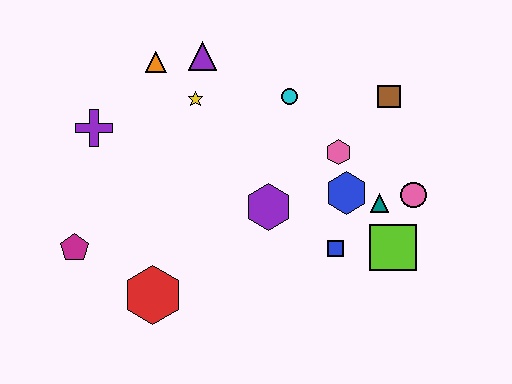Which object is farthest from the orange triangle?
The lime square is farthest from the orange triangle.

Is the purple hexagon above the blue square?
Yes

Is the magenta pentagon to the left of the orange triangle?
Yes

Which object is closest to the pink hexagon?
The blue hexagon is closest to the pink hexagon.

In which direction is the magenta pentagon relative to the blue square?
The magenta pentagon is to the left of the blue square.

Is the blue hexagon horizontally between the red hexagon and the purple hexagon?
No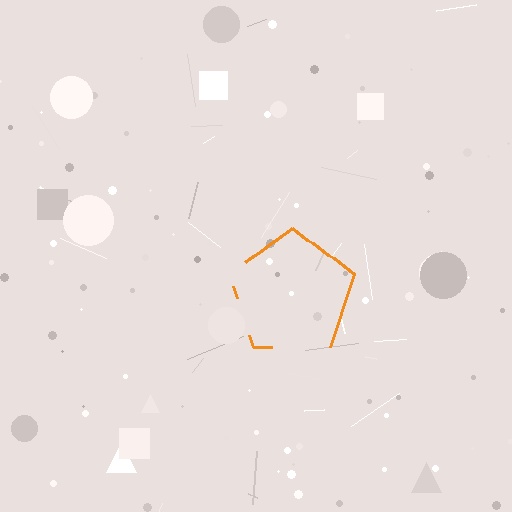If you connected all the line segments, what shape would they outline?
They would outline a pentagon.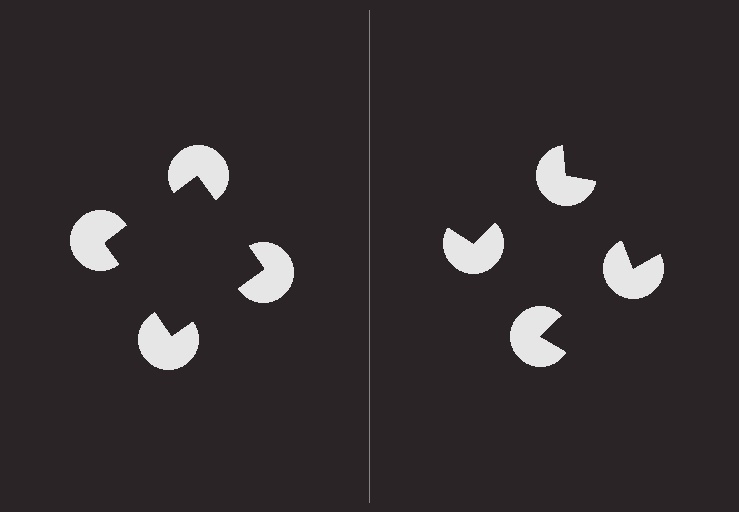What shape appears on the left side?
An illusory square.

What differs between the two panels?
The pac-man discs are positioned identically on both sides; only the wedge orientations differ. On the left they align to a square; on the right they are misaligned.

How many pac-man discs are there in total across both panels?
8 — 4 on each side.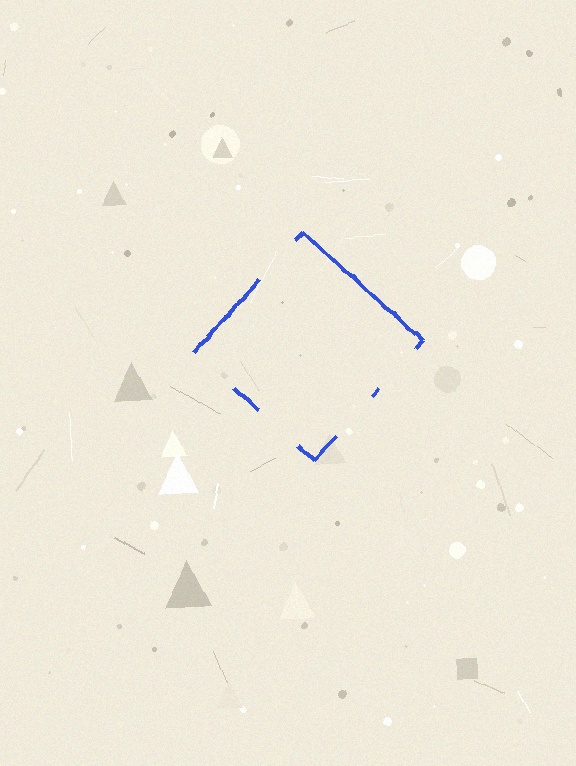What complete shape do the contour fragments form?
The contour fragments form a diamond.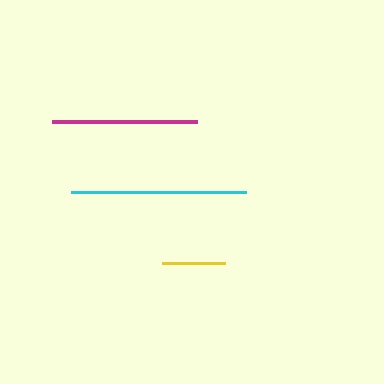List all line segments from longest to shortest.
From longest to shortest: cyan, magenta, yellow.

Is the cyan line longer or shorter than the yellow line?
The cyan line is longer than the yellow line.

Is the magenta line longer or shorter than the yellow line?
The magenta line is longer than the yellow line.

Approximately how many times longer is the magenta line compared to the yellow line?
The magenta line is approximately 2.3 times the length of the yellow line.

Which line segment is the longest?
The cyan line is the longest at approximately 175 pixels.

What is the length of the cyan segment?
The cyan segment is approximately 175 pixels long.